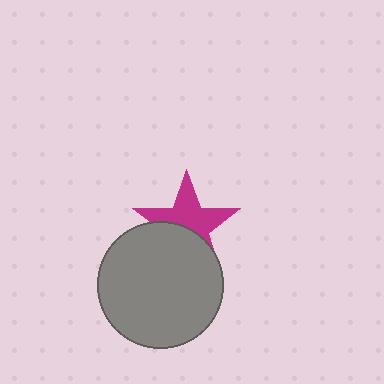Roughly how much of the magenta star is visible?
About half of it is visible (roughly 57%).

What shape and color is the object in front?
The object in front is a gray circle.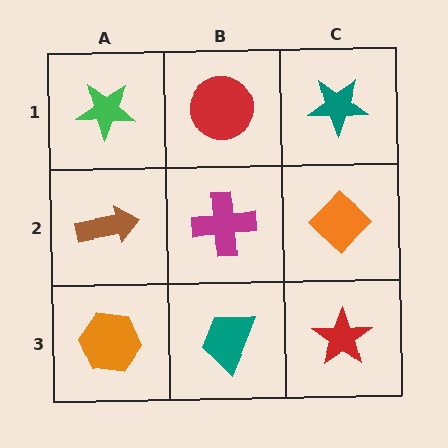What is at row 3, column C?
A red star.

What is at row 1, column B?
A red circle.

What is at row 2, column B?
A magenta cross.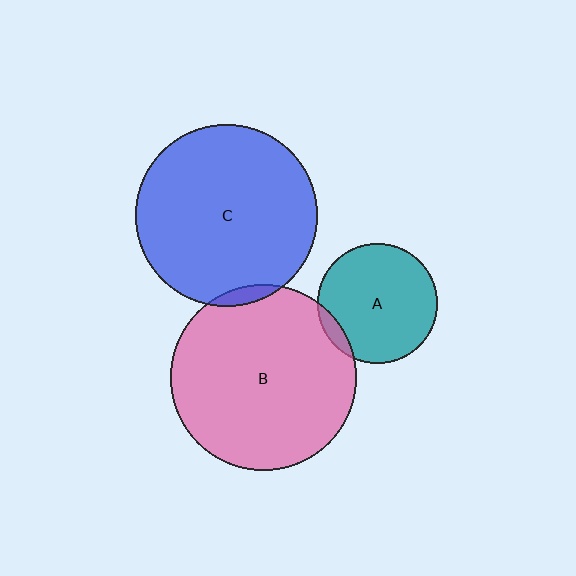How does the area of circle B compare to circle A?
Approximately 2.4 times.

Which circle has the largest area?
Circle B (pink).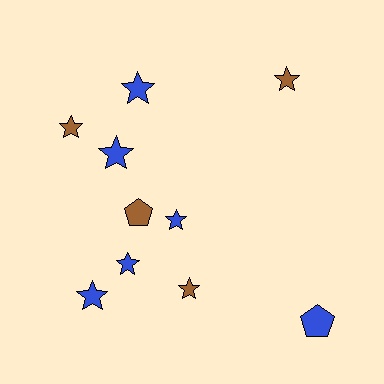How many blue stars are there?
There are 5 blue stars.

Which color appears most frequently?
Blue, with 6 objects.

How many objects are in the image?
There are 10 objects.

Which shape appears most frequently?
Star, with 8 objects.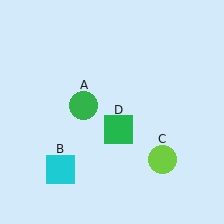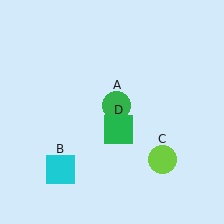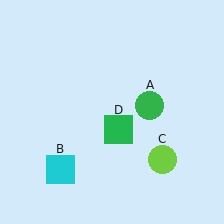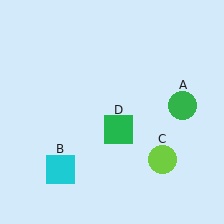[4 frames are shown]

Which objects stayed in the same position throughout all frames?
Cyan square (object B) and lime circle (object C) and green square (object D) remained stationary.